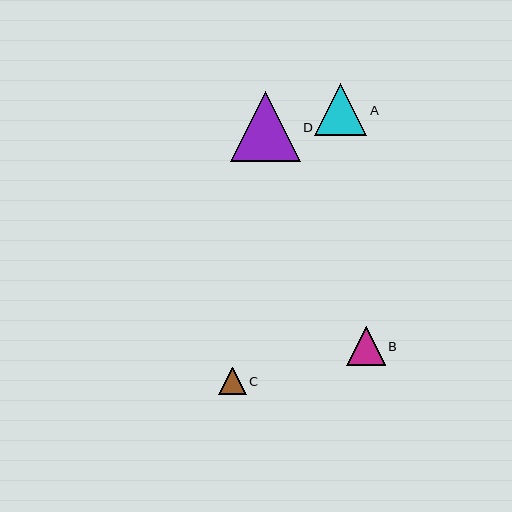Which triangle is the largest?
Triangle D is the largest with a size of approximately 70 pixels.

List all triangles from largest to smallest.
From largest to smallest: D, A, B, C.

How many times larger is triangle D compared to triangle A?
Triangle D is approximately 1.3 times the size of triangle A.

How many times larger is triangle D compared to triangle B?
Triangle D is approximately 1.8 times the size of triangle B.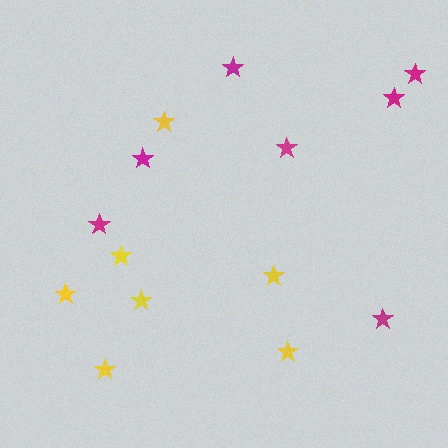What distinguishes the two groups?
There are 2 groups: one group of magenta stars (7) and one group of yellow stars (7).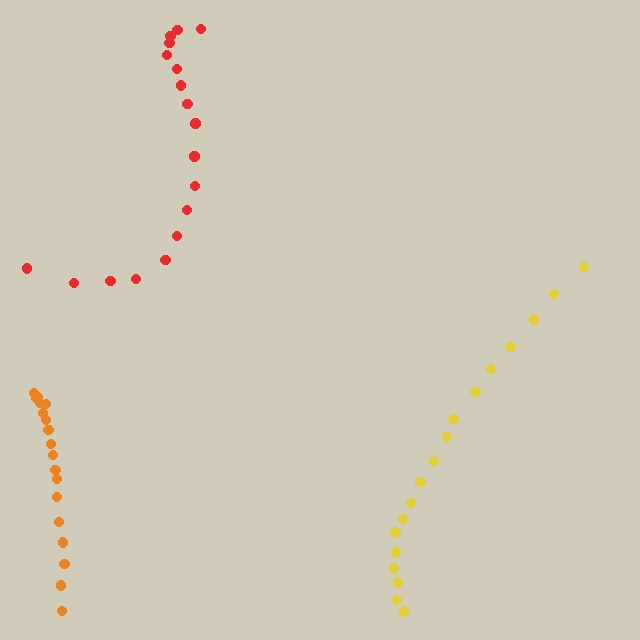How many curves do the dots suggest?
There are 3 distinct paths.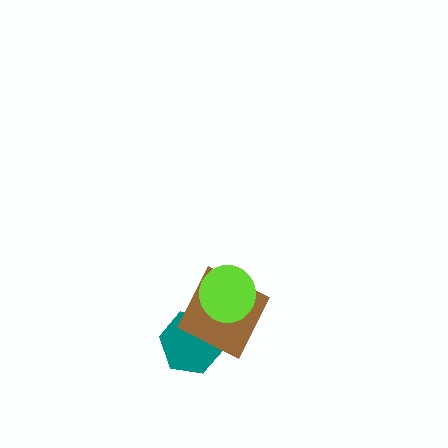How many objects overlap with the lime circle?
1 object overlaps with the lime circle.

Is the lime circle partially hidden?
No, no other shape covers it.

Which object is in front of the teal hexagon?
The brown diamond is in front of the teal hexagon.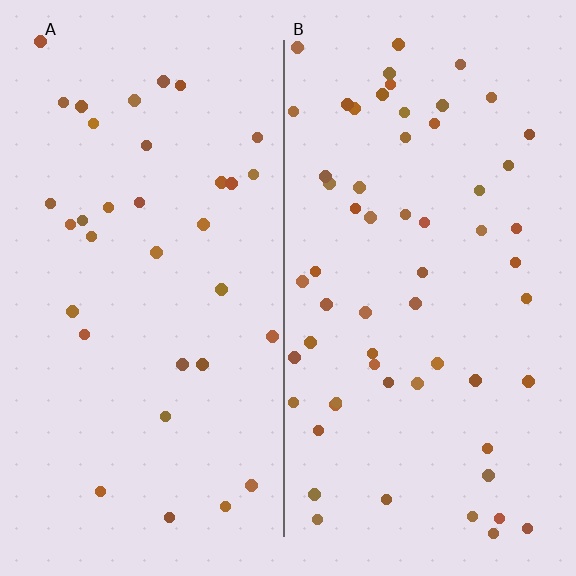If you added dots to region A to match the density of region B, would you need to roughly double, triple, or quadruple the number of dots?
Approximately double.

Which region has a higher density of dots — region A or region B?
B (the right).